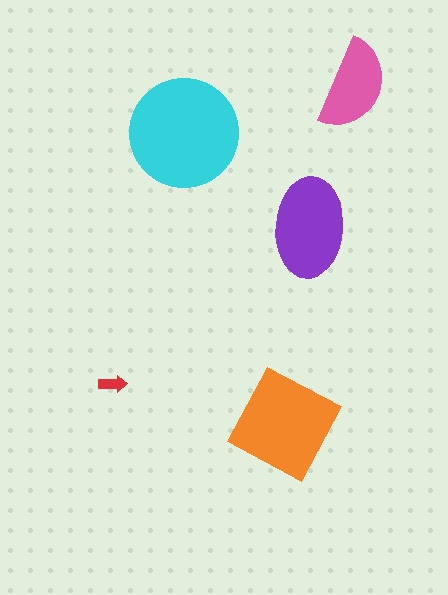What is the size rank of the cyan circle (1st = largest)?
1st.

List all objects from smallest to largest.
The red arrow, the pink semicircle, the purple ellipse, the orange diamond, the cyan circle.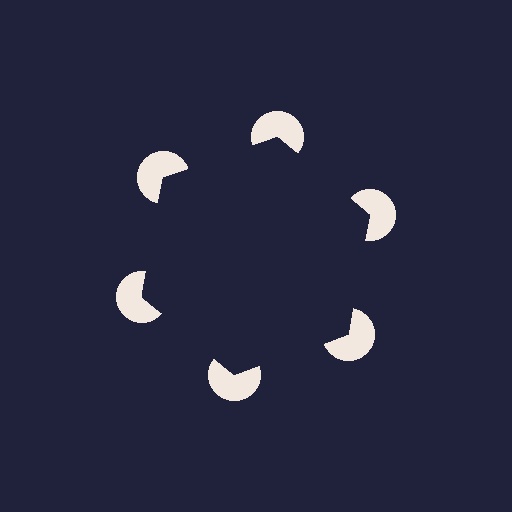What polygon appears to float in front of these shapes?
An illusory hexagon — its edges are inferred from the aligned wedge cuts in the pac-man discs, not physically drawn.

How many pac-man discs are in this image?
There are 6 — one at each vertex of the illusory hexagon.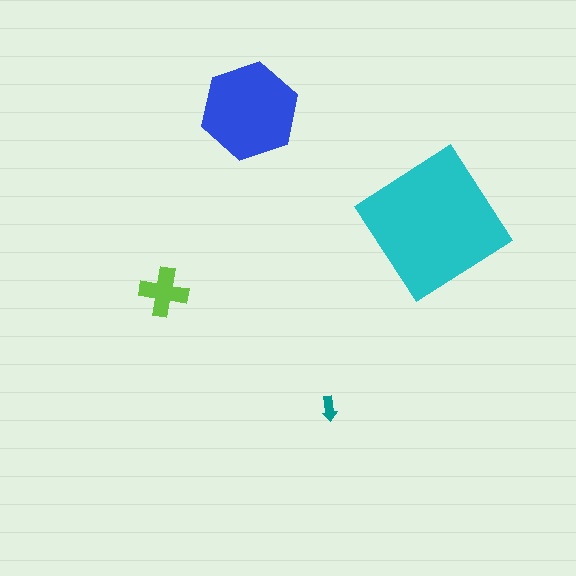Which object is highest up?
The blue hexagon is topmost.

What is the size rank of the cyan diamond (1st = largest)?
1st.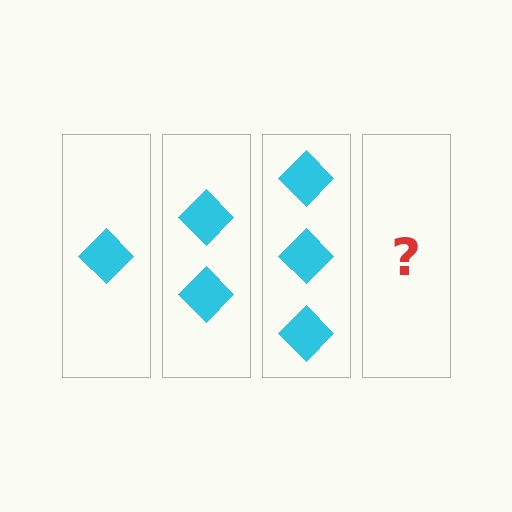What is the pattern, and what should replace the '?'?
The pattern is that each step adds one more diamond. The '?' should be 4 diamonds.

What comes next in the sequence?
The next element should be 4 diamonds.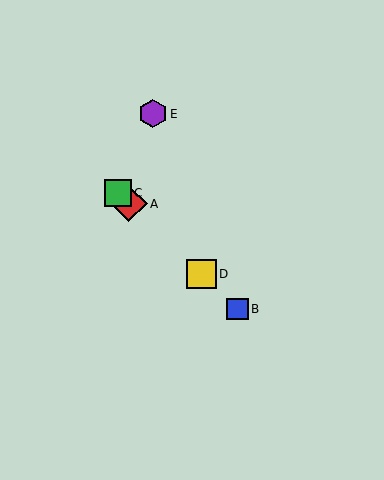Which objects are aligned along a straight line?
Objects A, B, C, D are aligned along a straight line.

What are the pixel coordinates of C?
Object C is at (118, 193).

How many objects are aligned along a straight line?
4 objects (A, B, C, D) are aligned along a straight line.